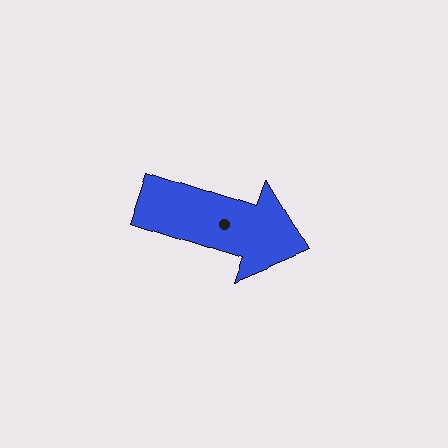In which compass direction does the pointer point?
East.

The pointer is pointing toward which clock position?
Roughly 4 o'clock.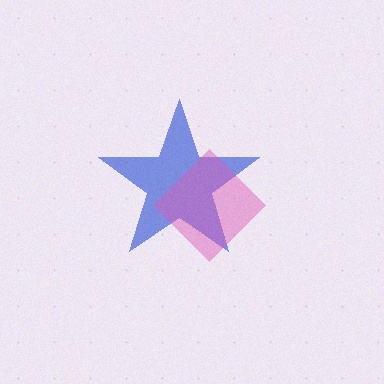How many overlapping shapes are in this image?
There are 2 overlapping shapes in the image.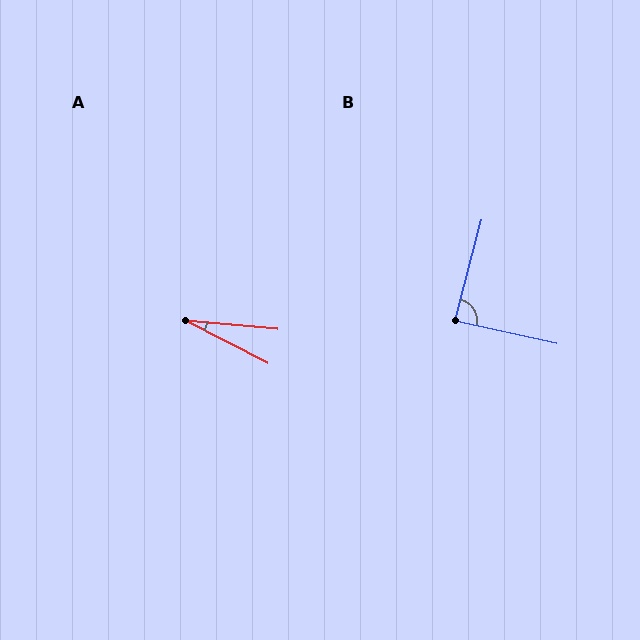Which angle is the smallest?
A, at approximately 22 degrees.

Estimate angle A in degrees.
Approximately 22 degrees.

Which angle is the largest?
B, at approximately 88 degrees.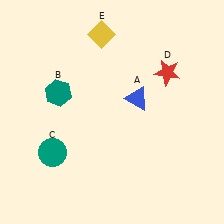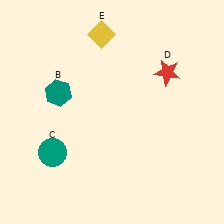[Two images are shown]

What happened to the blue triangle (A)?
The blue triangle (A) was removed in Image 2. It was in the top-right area of Image 1.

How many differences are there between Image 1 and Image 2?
There is 1 difference between the two images.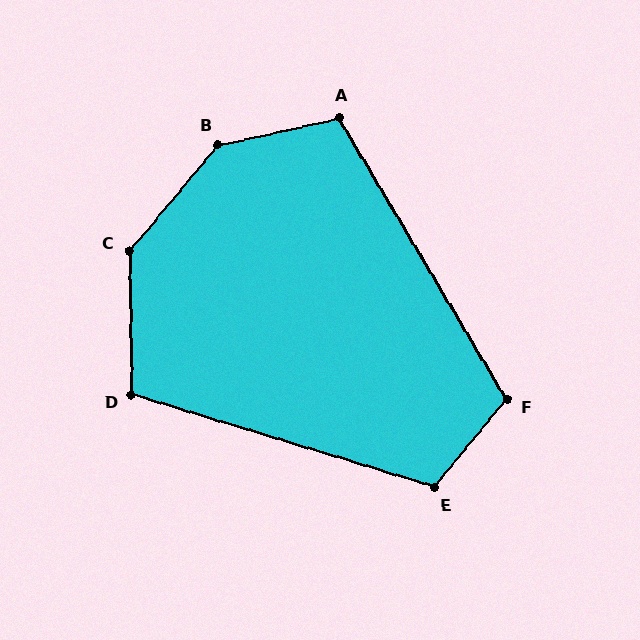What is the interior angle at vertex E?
Approximately 112 degrees (obtuse).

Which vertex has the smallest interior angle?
D, at approximately 108 degrees.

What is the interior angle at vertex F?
Approximately 110 degrees (obtuse).